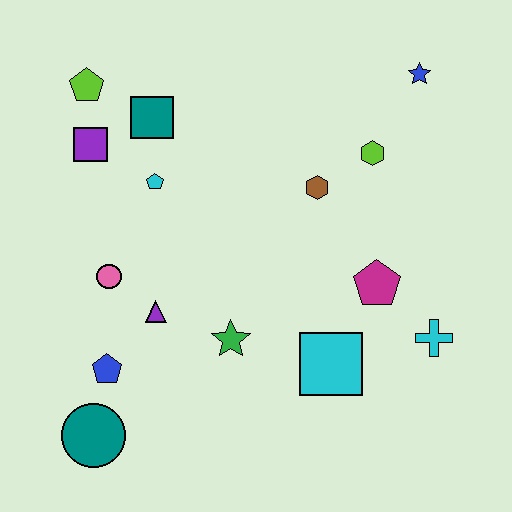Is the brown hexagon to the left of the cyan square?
Yes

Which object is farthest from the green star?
The blue star is farthest from the green star.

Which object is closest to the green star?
The purple triangle is closest to the green star.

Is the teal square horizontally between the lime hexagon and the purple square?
Yes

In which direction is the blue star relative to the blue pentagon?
The blue star is to the right of the blue pentagon.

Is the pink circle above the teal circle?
Yes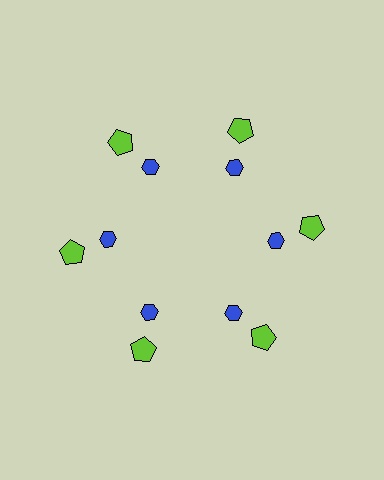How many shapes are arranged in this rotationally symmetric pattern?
There are 12 shapes, arranged in 6 groups of 2.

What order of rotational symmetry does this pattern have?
This pattern has 6-fold rotational symmetry.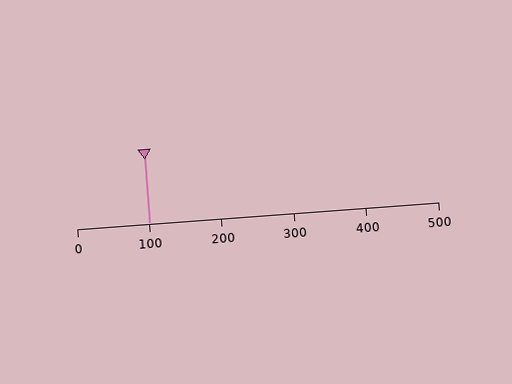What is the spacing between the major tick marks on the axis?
The major ticks are spaced 100 apart.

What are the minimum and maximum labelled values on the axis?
The axis runs from 0 to 500.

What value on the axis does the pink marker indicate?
The marker indicates approximately 100.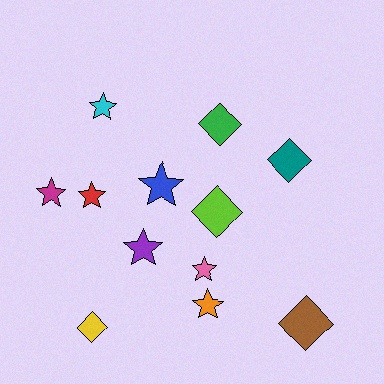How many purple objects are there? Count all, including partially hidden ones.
There is 1 purple object.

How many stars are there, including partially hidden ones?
There are 7 stars.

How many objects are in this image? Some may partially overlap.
There are 12 objects.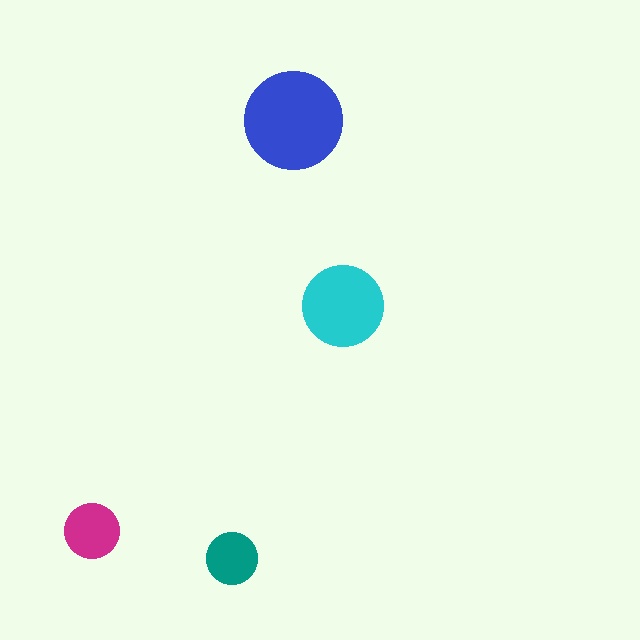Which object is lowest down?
The teal circle is bottommost.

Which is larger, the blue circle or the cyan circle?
The blue one.